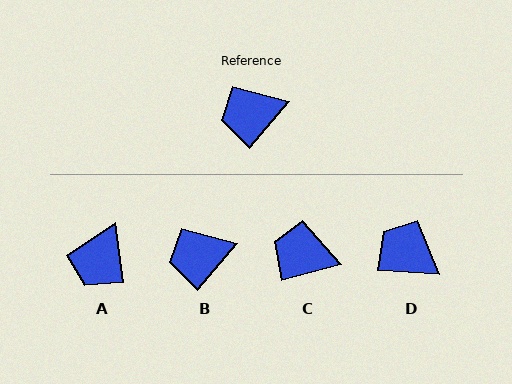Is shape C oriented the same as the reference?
No, it is off by about 34 degrees.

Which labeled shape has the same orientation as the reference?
B.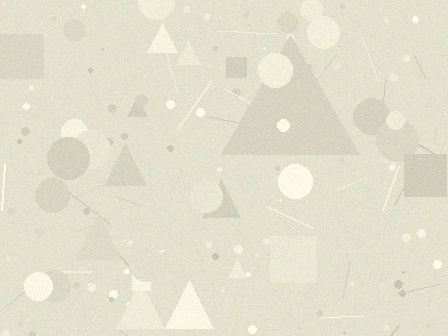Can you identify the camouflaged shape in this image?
The camouflaged shape is a triangle.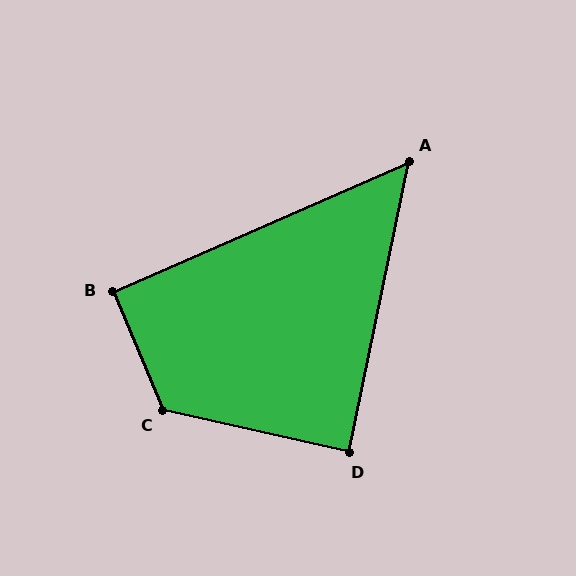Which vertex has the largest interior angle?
C, at approximately 125 degrees.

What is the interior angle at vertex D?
Approximately 89 degrees (approximately right).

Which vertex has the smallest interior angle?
A, at approximately 55 degrees.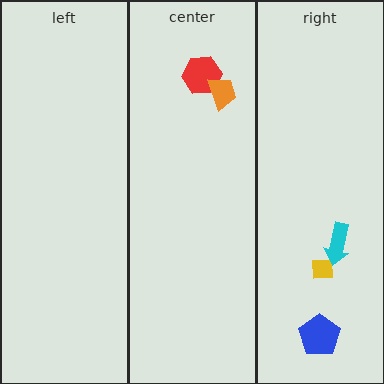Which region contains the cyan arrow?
The right region.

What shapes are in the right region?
The yellow square, the cyan arrow, the blue pentagon.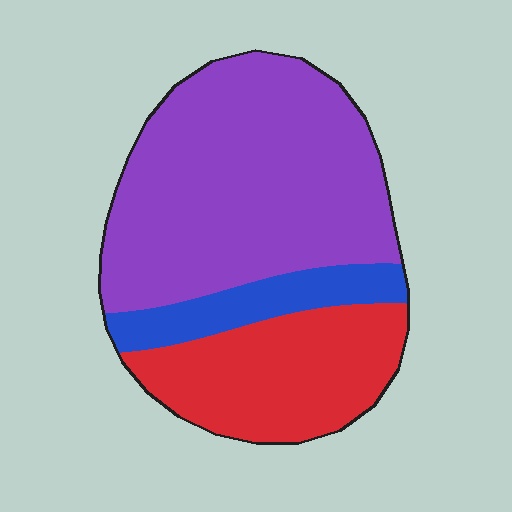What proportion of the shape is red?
Red covers roughly 30% of the shape.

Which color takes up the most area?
Purple, at roughly 60%.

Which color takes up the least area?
Blue, at roughly 15%.